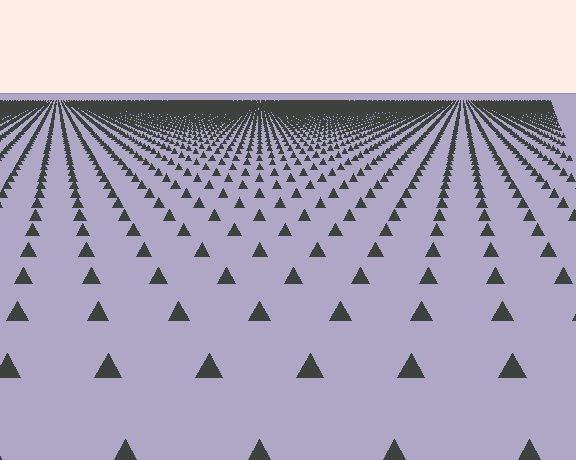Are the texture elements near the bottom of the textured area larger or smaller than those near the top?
Larger. Near the bottom, elements are closer to the viewer and appear at a bigger on-screen size.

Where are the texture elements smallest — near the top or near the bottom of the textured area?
Near the top.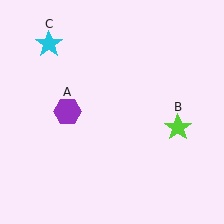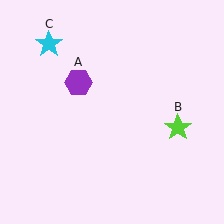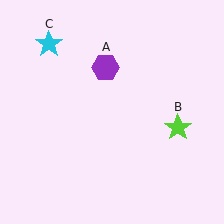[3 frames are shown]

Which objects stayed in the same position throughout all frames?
Lime star (object B) and cyan star (object C) remained stationary.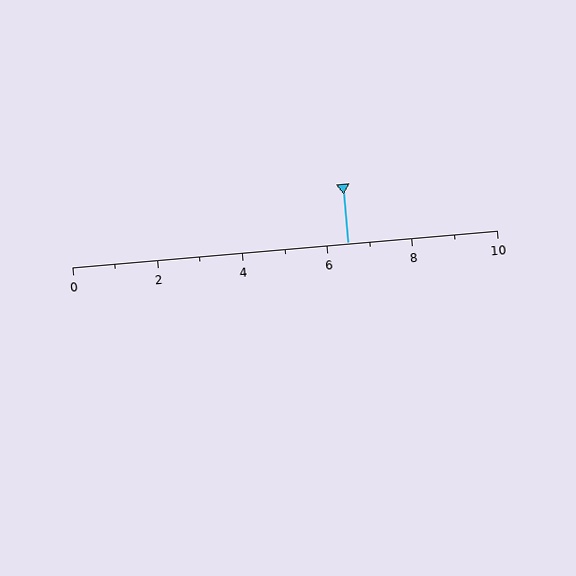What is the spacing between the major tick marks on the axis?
The major ticks are spaced 2 apart.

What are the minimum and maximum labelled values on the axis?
The axis runs from 0 to 10.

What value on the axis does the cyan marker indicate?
The marker indicates approximately 6.5.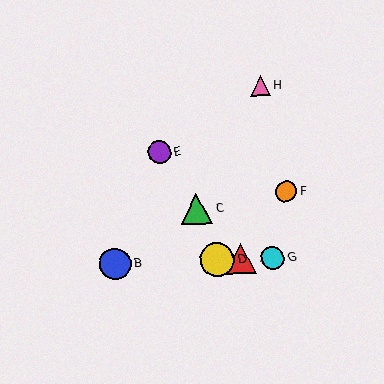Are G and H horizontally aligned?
No, G is at y≈258 and H is at y≈86.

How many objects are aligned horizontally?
4 objects (A, B, D, G) are aligned horizontally.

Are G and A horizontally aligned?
Yes, both are at y≈258.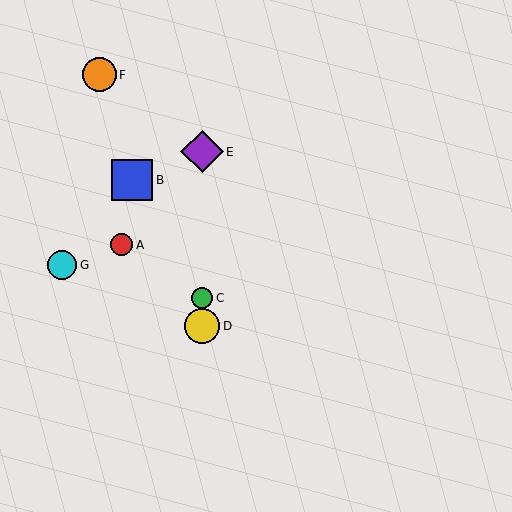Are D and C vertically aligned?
Yes, both are at x≈202.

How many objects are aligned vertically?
3 objects (C, D, E) are aligned vertically.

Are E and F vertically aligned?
No, E is at x≈202 and F is at x≈99.